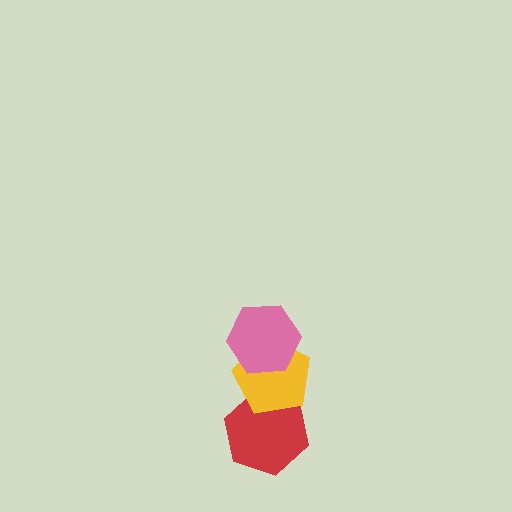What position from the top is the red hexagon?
The red hexagon is 3rd from the top.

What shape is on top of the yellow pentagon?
The pink hexagon is on top of the yellow pentagon.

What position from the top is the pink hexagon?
The pink hexagon is 1st from the top.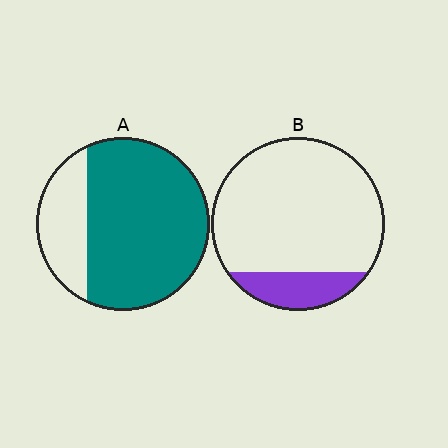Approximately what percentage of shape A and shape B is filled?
A is approximately 75% and B is approximately 15%.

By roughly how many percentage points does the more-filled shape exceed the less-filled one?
By roughly 60 percentage points (A over B).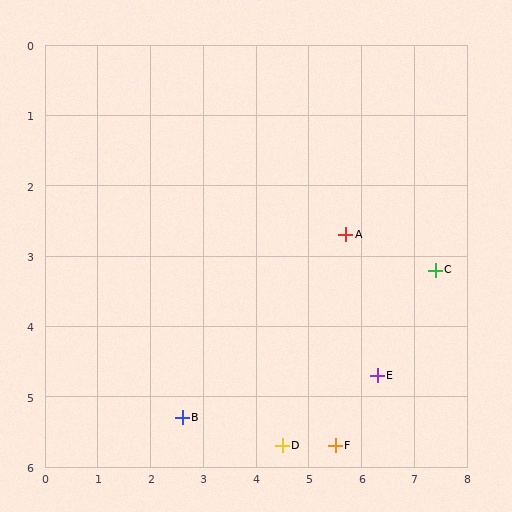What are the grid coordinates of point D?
Point D is at approximately (4.5, 5.7).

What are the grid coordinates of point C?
Point C is at approximately (7.4, 3.2).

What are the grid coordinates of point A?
Point A is at approximately (5.7, 2.7).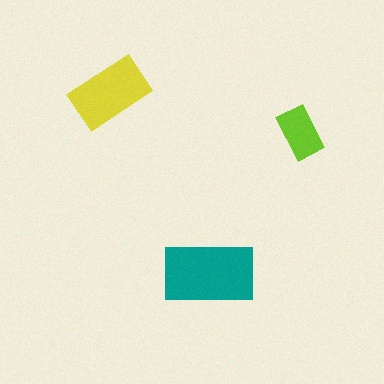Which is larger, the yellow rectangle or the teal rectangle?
The teal one.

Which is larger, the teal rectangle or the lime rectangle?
The teal one.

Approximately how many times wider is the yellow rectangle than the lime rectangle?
About 1.5 times wider.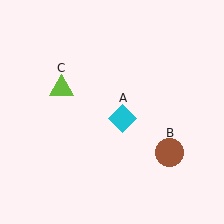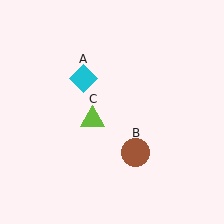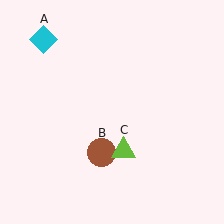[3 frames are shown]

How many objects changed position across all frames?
3 objects changed position: cyan diamond (object A), brown circle (object B), lime triangle (object C).